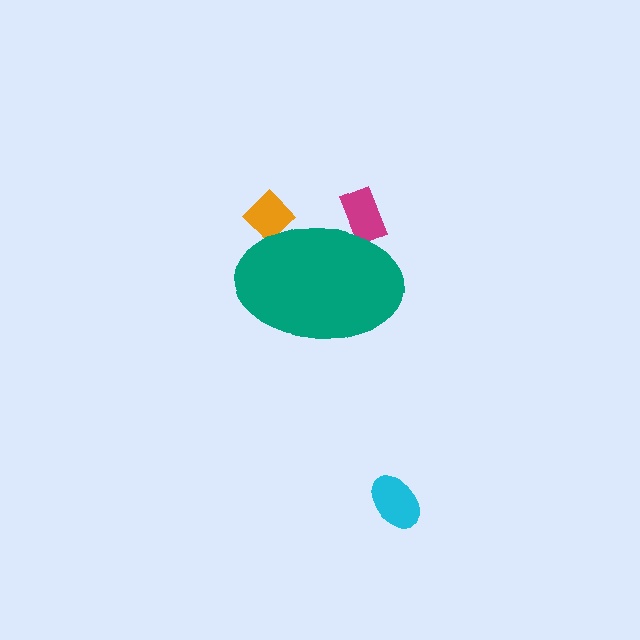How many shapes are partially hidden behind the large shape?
2 shapes are partially hidden.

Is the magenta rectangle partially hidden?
Yes, the magenta rectangle is partially hidden behind the teal ellipse.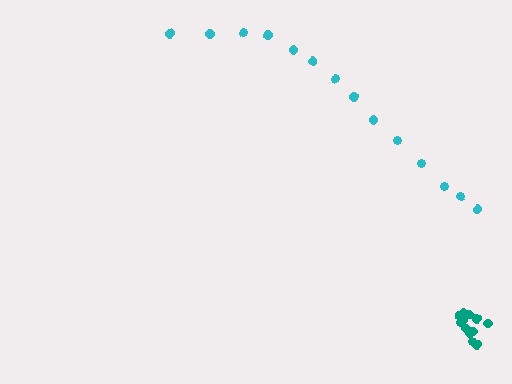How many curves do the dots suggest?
There are 2 distinct paths.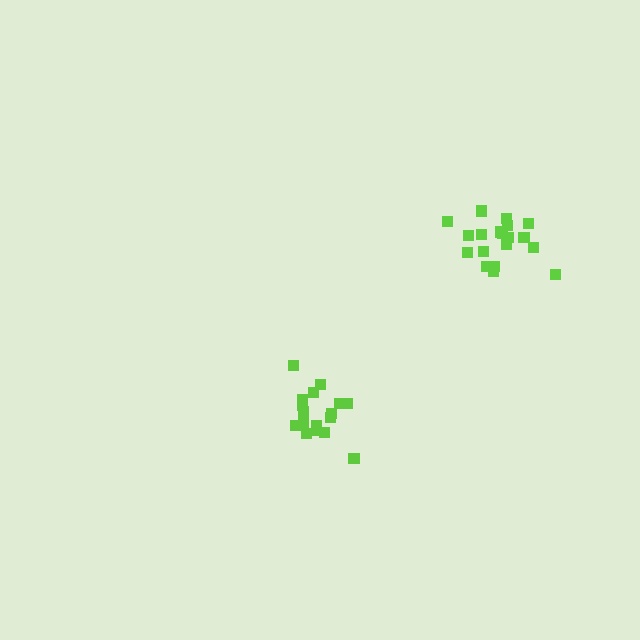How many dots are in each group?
Group 1: 17 dots, Group 2: 19 dots (36 total).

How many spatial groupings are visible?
There are 2 spatial groupings.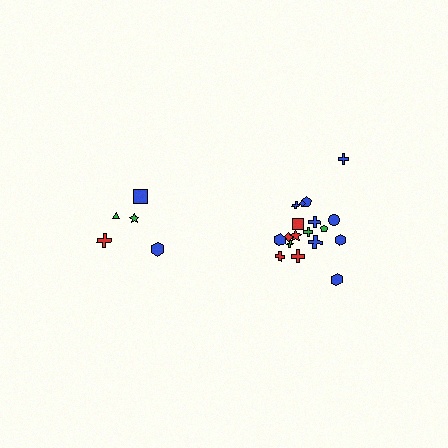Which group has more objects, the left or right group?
The right group.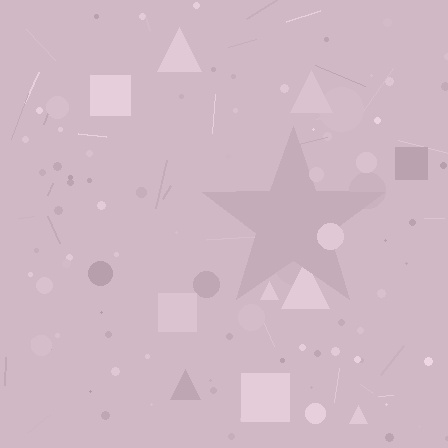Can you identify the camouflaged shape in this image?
The camouflaged shape is a star.